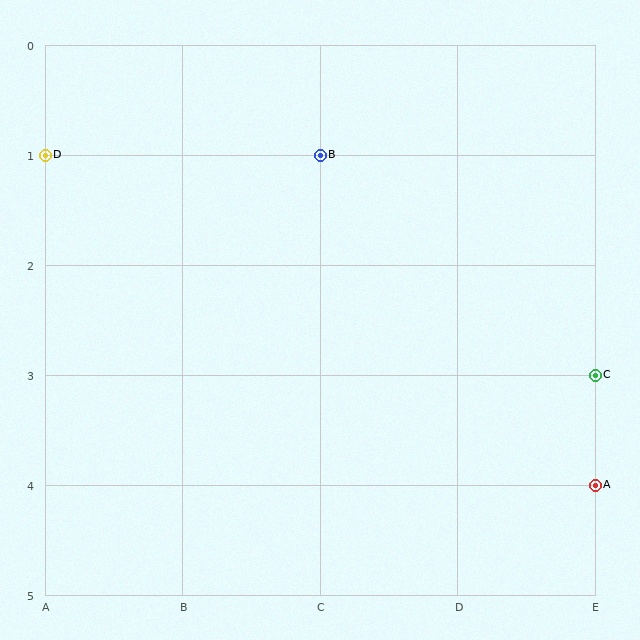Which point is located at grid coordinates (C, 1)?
Point B is at (C, 1).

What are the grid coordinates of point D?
Point D is at grid coordinates (A, 1).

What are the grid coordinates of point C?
Point C is at grid coordinates (E, 3).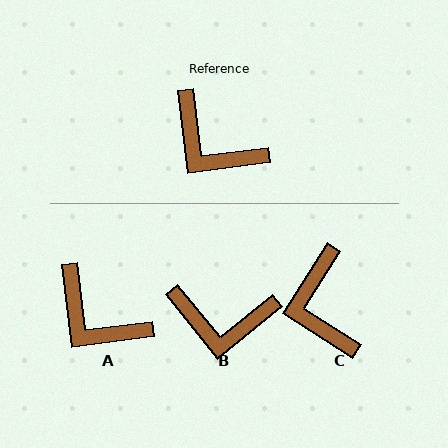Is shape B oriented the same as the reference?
No, it is off by about 32 degrees.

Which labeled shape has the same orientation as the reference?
A.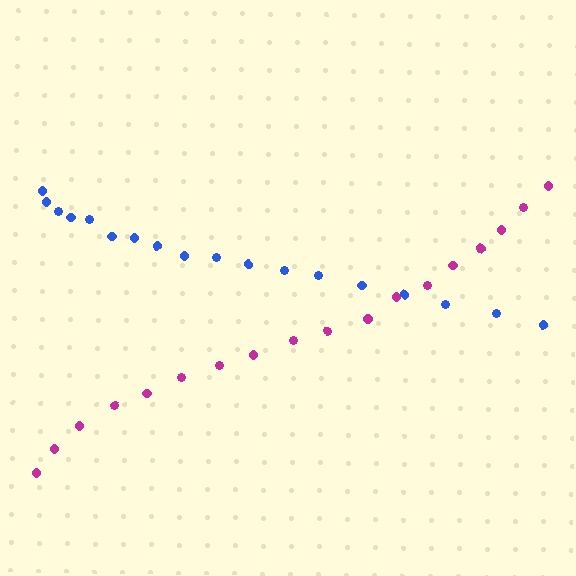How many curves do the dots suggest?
There are 2 distinct paths.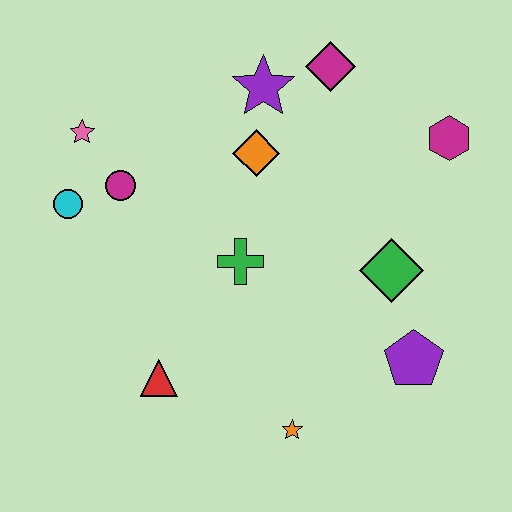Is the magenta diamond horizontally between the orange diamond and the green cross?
No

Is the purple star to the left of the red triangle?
No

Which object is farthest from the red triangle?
The magenta hexagon is farthest from the red triangle.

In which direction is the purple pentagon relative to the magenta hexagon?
The purple pentagon is below the magenta hexagon.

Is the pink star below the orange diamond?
No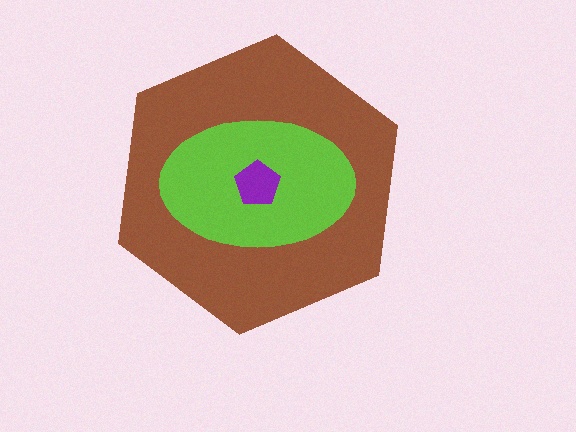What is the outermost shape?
The brown hexagon.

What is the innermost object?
The purple pentagon.